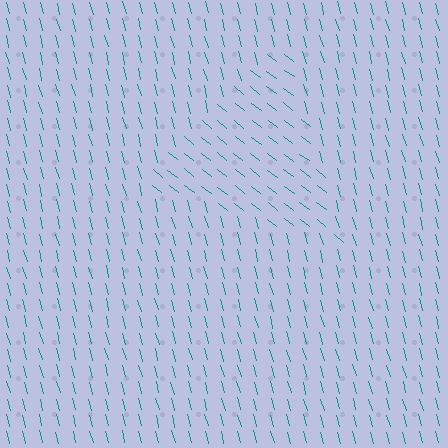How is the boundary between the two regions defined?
The boundary is defined purely by a change in line orientation (approximately 37 degrees difference). All lines are the same color and thickness.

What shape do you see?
I see a triangle.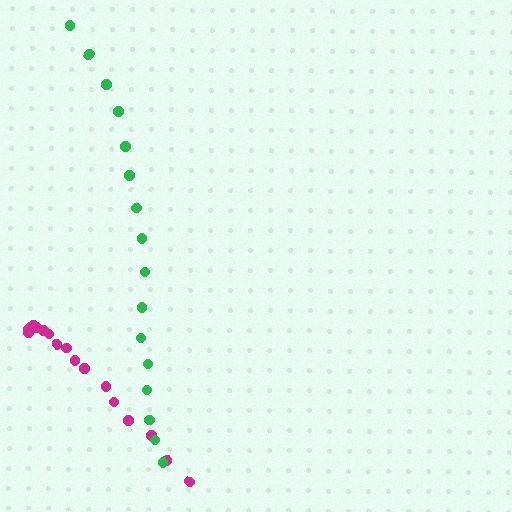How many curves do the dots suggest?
There are 2 distinct paths.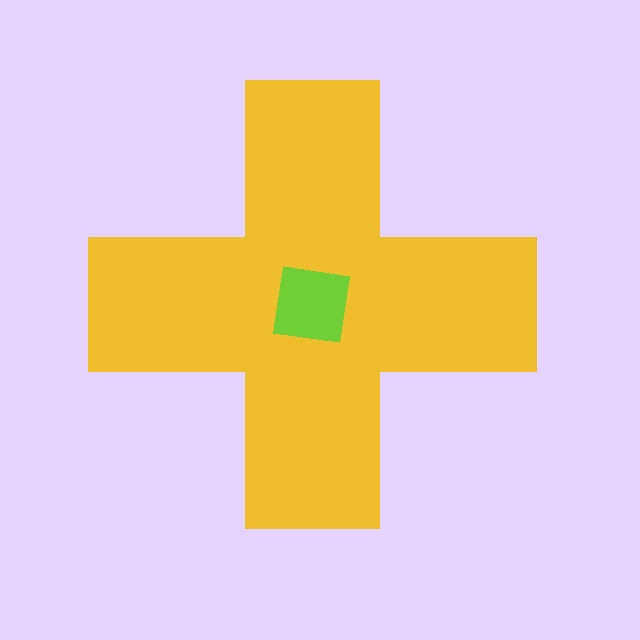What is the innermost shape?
The lime square.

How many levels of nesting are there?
2.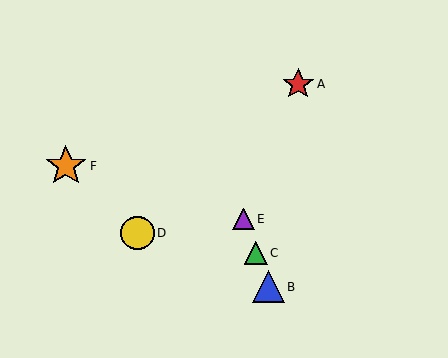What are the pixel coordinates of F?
Object F is at (66, 166).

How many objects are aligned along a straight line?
3 objects (B, C, E) are aligned along a straight line.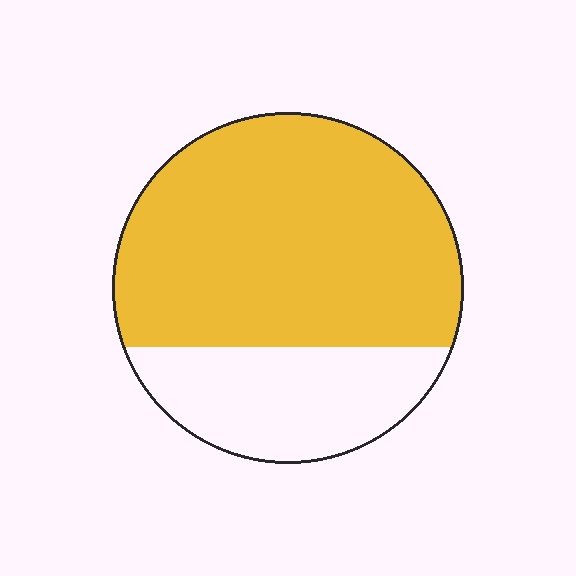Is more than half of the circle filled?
Yes.